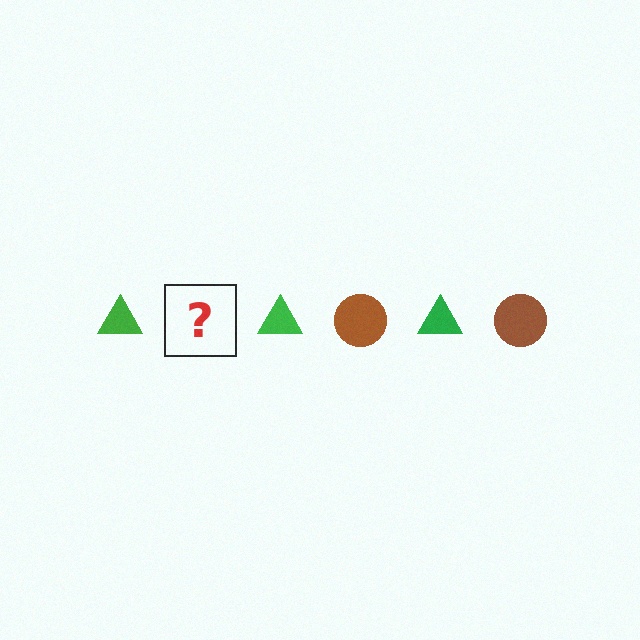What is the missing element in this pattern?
The missing element is a brown circle.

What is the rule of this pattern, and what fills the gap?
The rule is that the pattern alternates between green triangle and brown circle. The gap should be filled with a brown circle.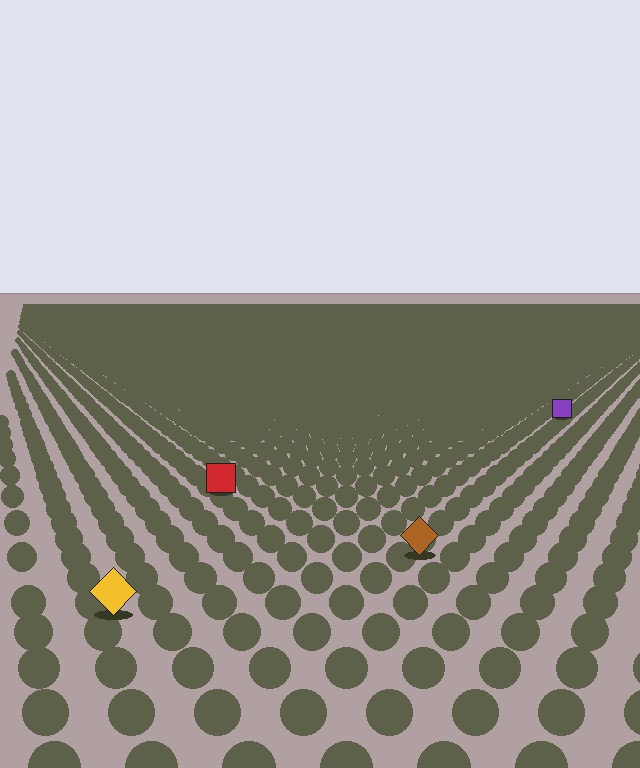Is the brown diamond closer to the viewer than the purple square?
Yes. The brown diamond is closer — you can tell from the texture gradient: the ground texture is coarser near it.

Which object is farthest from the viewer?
The purple square is farthest from the viewer. It appears smaller and the ground texture around it is denser.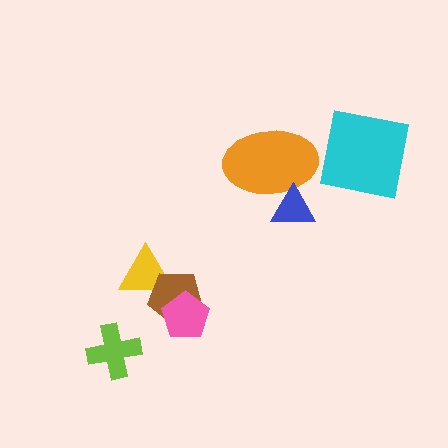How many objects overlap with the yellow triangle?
1 object overlaps with the yellow triangle.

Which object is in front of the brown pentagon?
The pink pentagon is in front of the brown pentagon.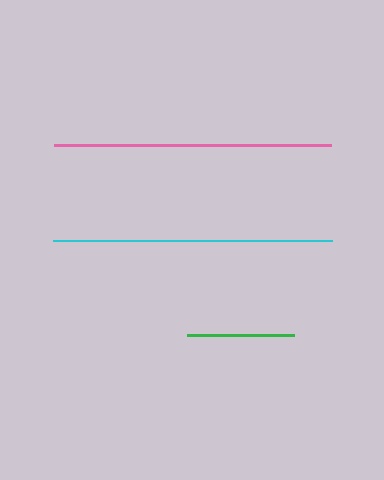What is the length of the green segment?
The green segment is approximately 107 pixels long.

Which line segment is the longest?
The cyan line is the longest at approximately 279 pixels.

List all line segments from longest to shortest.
From longest to shortest: cyan, pink, green.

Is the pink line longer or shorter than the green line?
The pink line is longer than the green line.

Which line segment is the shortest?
The green line is the shortest at approximately 107 pixels.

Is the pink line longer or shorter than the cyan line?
The cyan line is longer than the pink line.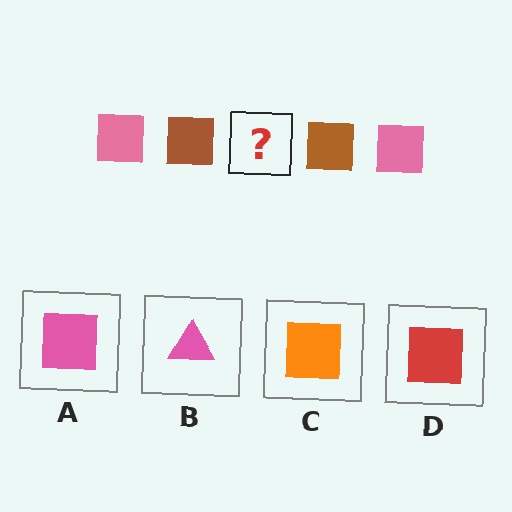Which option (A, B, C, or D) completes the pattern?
A.